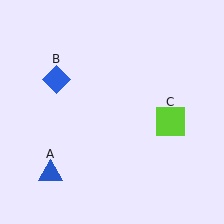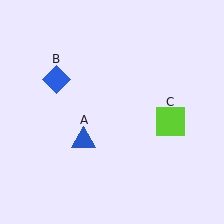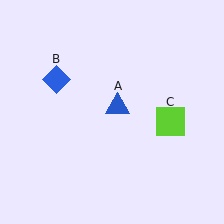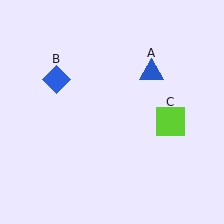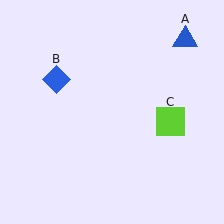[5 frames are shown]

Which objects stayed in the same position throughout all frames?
Blue diamond (object B) and lime square (object C) remained stationary.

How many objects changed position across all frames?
1 object changed position: blue triangle (object A).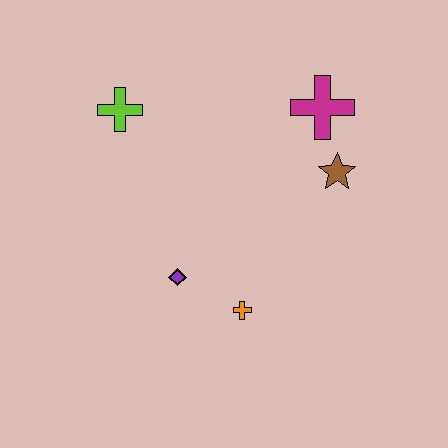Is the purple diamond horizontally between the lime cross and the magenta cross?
Yes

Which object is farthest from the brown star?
The lime cross is farthest from the brown star.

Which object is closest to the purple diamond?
The orange cross is closest to the purple diamond.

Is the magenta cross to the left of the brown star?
Yes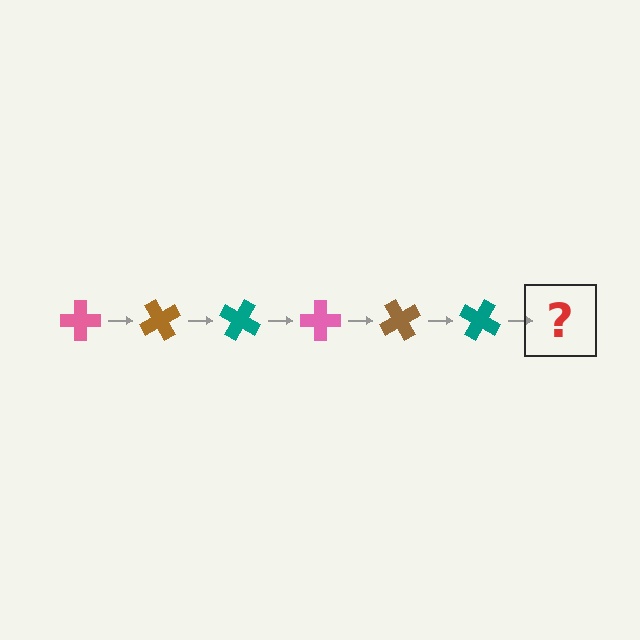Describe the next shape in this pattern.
It should be a pink cross, rotated 360 degrees from the start.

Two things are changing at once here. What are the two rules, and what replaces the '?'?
The two rules are that it rotates 60 degrees each step and the color cycles through pink, brown, and teal. The '?' should be a pink cross, rotated 360 degrees from the start.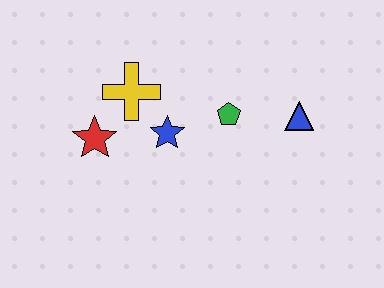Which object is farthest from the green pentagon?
The red star is farthest from the green pentagon.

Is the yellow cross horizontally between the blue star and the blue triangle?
No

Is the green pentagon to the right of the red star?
Yes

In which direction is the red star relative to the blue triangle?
The red star is to the left of the blue triangle.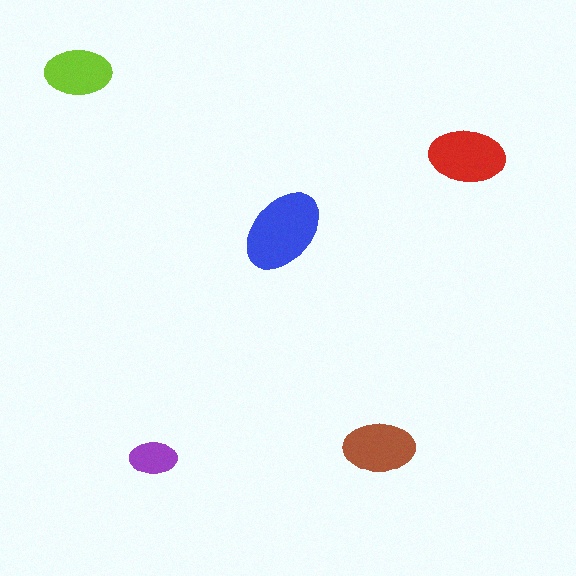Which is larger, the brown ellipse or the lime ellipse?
The brown one.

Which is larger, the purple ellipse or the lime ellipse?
The lime one.